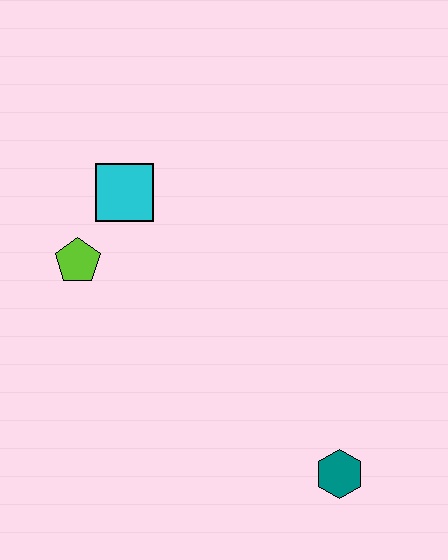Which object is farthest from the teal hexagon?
The cyan square is farthest from the teal hexagon.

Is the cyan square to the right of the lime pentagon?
Yes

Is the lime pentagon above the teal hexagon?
Yes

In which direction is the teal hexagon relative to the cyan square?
The teal hexagon is below the cyan square.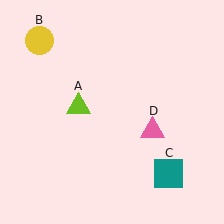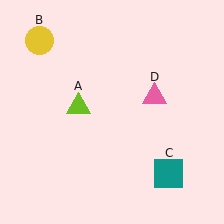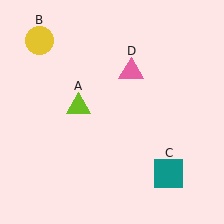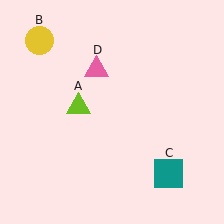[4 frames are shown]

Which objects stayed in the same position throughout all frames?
Lime triangle (object A) and yellow circle (object B) and teal square (object C) remained stationary.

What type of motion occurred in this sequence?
The pink triangle (object D) rotated counterclockwise around the center of the scene.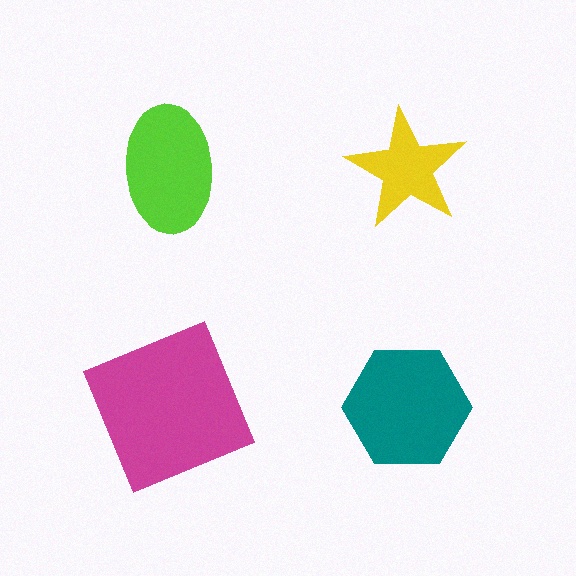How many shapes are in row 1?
2 shapes.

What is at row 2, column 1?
A magenta square.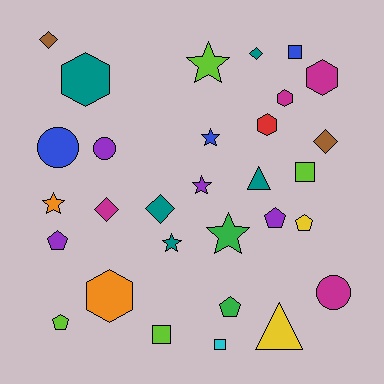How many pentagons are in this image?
There are 5 pentagons.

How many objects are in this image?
There are 30 objects.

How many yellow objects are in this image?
There are 2 yellow objects.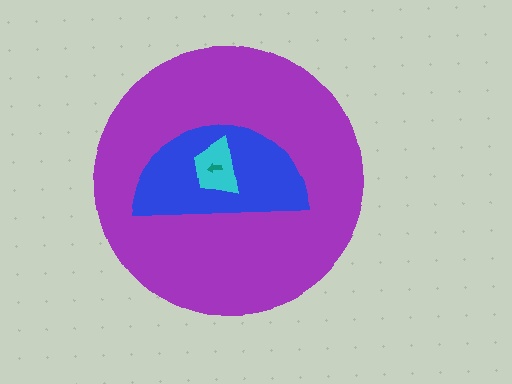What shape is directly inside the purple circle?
The blue semicircle.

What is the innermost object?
The teal arrow.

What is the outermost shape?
The purple circle.